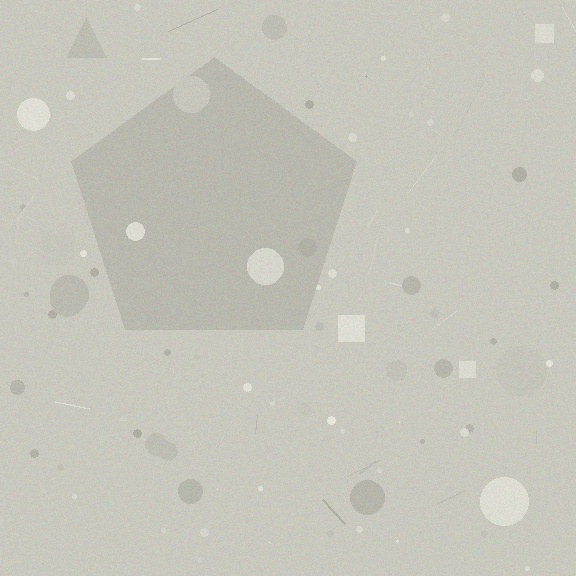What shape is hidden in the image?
A pentagon is hidden in the image.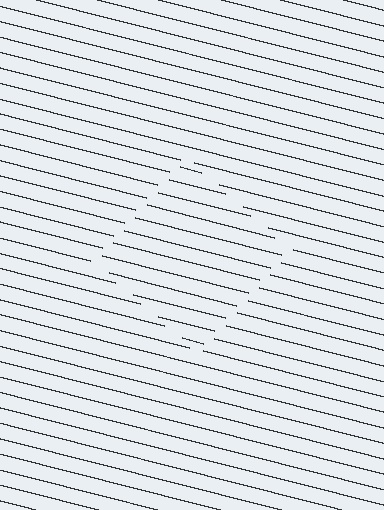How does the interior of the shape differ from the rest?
The interior of the shape contains the same grating, shifted by half a period — the contour is defined by the phase discontinuity where line-ends from the inner and outer gratings abut.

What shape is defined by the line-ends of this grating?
An illusory square. The interior of the shape contains the same grating, shifted by half a period — the contour is defined by the phase discontinuity where line-ends from the inner and outer gratings abut.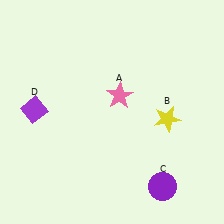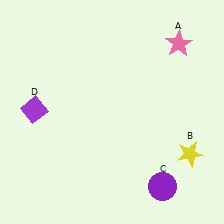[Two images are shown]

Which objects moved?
The objects that moved are: the pink star (A), the yellow star (B).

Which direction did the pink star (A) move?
The pink star (A) moved right.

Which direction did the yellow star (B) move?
The yellow star (B) moved down.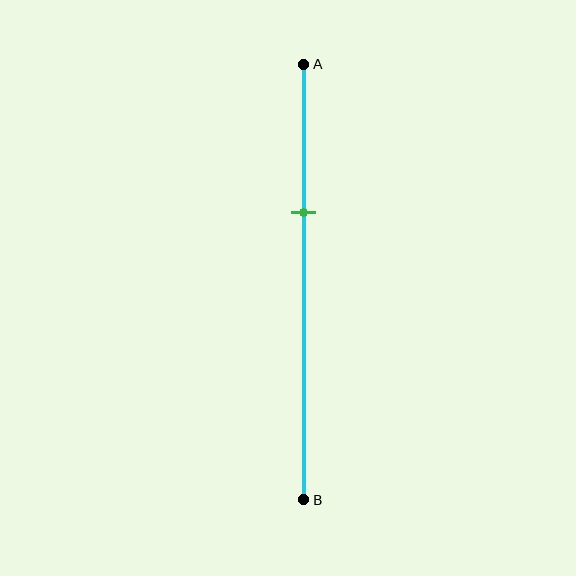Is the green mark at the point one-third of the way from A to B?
Yes, the mark is approximately at the one-third point.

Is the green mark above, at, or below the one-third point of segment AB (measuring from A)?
The green mark is approximately at the one-third point of segment AB.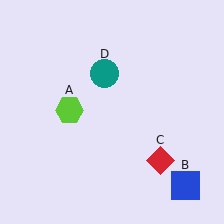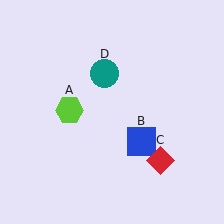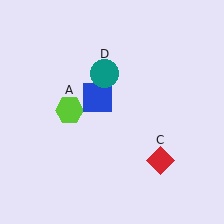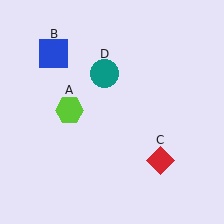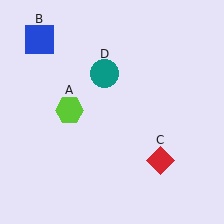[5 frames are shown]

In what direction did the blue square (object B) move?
The blue square (object B) moved up and to the left.